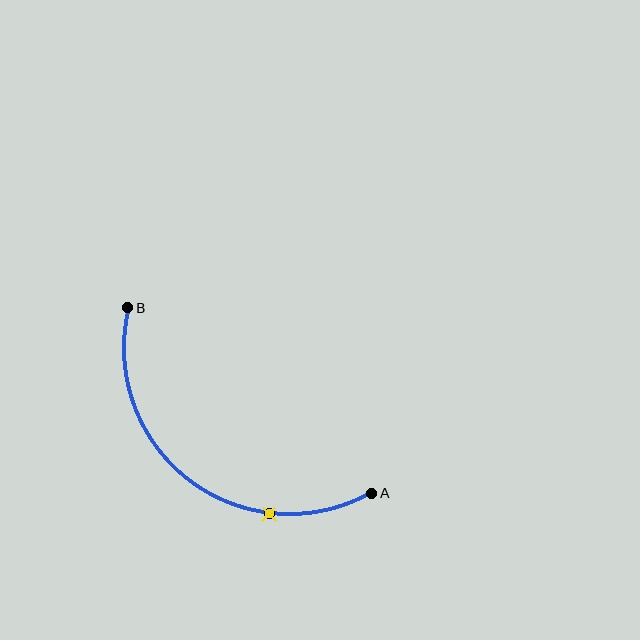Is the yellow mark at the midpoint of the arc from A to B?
No. The yellow mark lies on the arc but is closer to endpoint A. The arc midpoint would be at the point on the curve equidistant along the arc from both A and B.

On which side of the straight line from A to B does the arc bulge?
The arc bulges below and to the left of the straight line connecting A and B.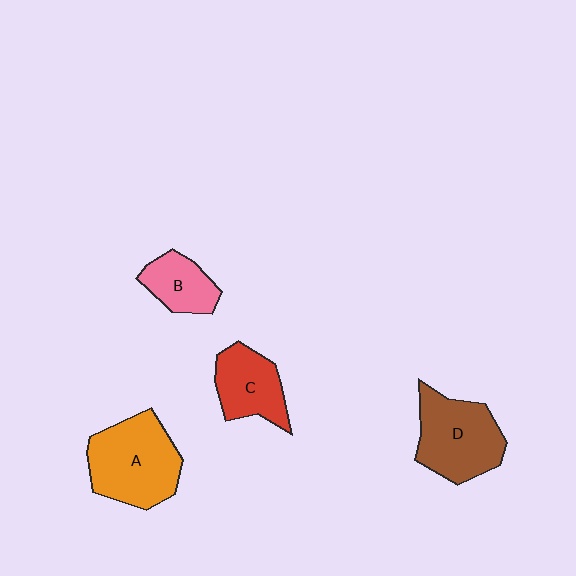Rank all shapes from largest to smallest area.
From largest to smallest: A (orange), D (brown), C (red), B (pink).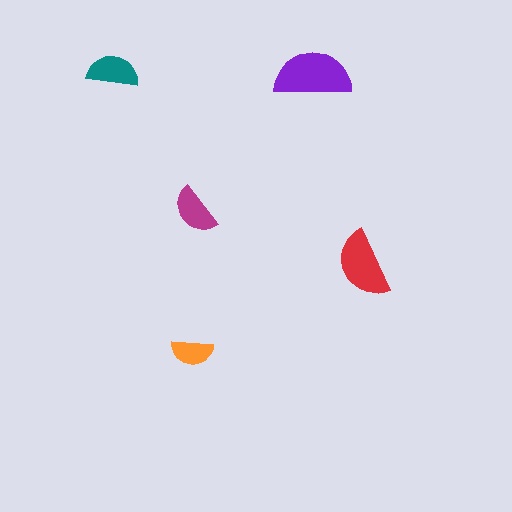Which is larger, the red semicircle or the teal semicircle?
The red one.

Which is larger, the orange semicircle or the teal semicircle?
The teal one.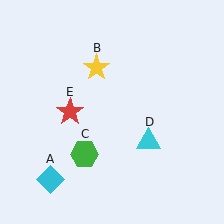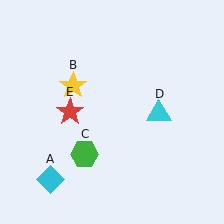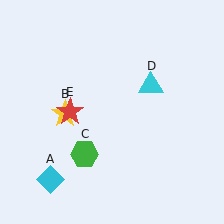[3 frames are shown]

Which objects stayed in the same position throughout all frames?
Cyan diamond (object A) and green hexagon (object C) and red star (object E) remained stationary.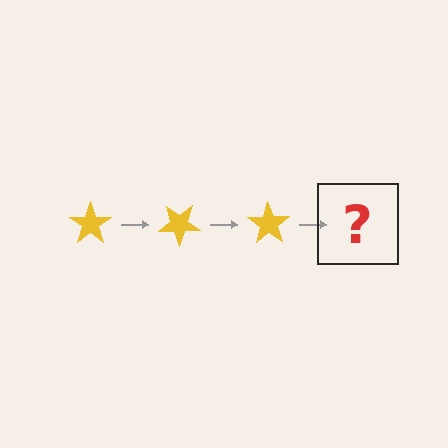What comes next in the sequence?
The next element should be a yellow star rotated 105 degrees.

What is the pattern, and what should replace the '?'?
The pattern is that the star rotates 35 degrees each step. The '?' should be a yellow star rotated 105 degrees.